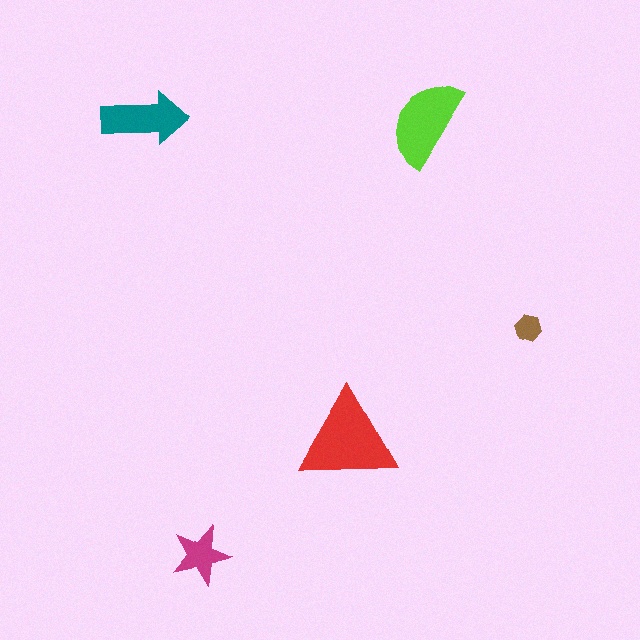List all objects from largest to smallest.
The red triangle, the lime semicircle, the teal arrow, the magenta star, the brown hexagon.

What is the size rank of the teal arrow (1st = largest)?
3rd.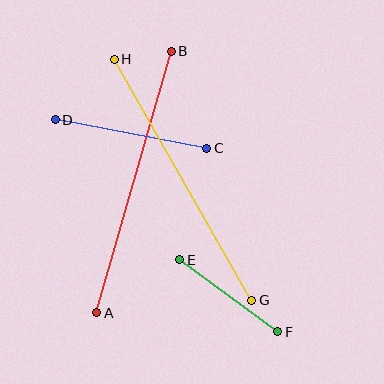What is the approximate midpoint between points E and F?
The midpoint is at approximately (229, 296) pixels.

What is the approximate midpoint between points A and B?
The midpoint is at approximately (134, 182) pixels.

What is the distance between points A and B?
The distance is approximately 272 pixels.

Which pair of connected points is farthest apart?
Points G and H are farthest apart.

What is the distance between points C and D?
The distance is approximately 154 pixels.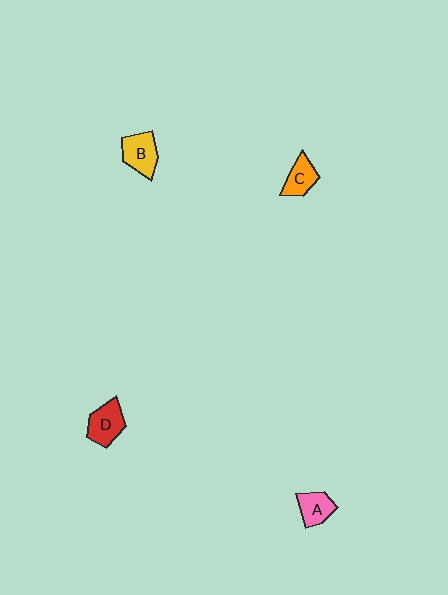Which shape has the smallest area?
Shape C (orange).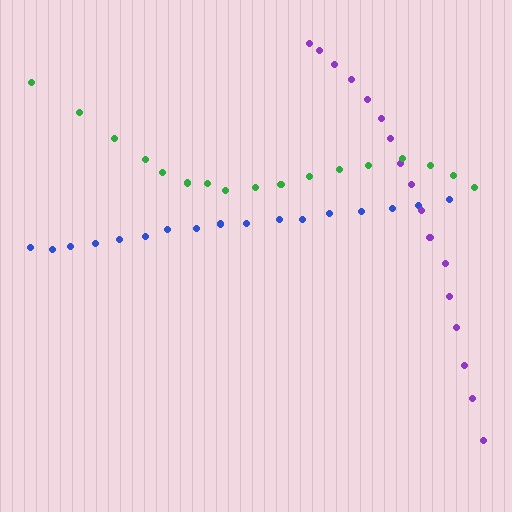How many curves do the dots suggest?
There are 3 distinct paths.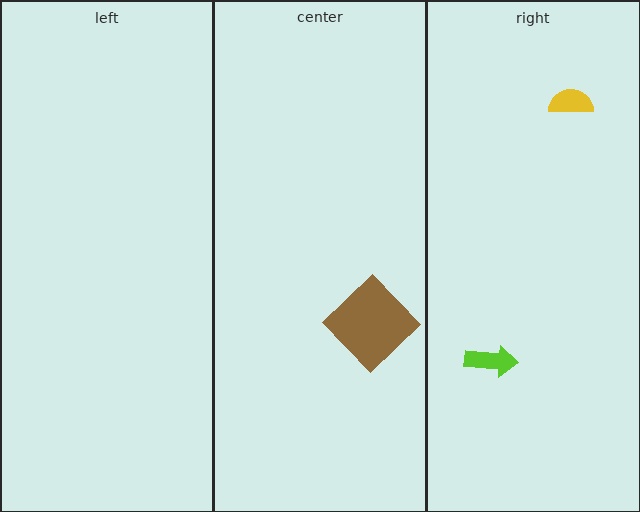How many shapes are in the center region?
1.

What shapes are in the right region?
The yellow semicircle, the lime arrow.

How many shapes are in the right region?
2.